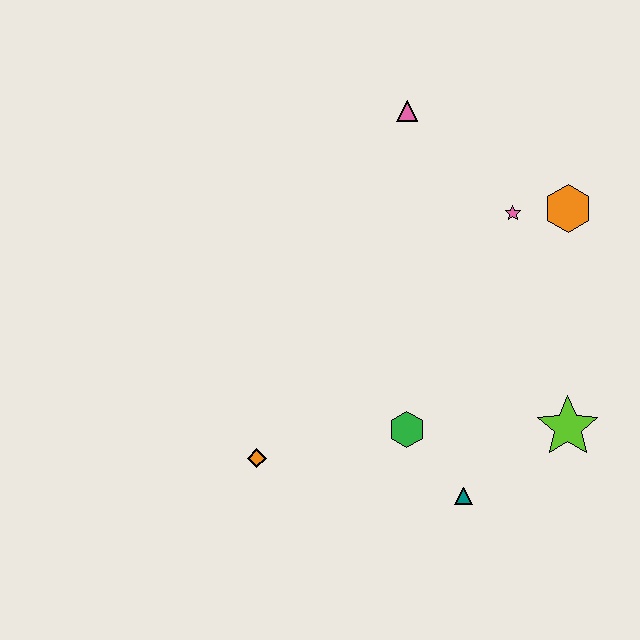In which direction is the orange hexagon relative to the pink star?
The orange hexagon is to the right of the pink star.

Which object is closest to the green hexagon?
The teal triangle is closest to the green hexagon.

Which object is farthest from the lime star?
The pink triangle is farthest from the lime star.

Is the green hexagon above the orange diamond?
Yes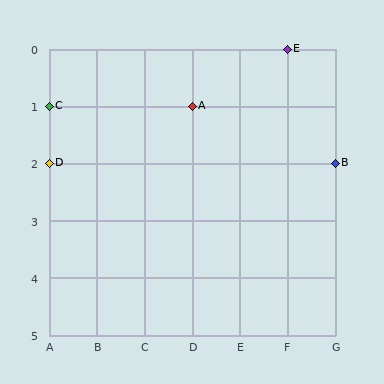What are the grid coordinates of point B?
Point B is at grid coordinates (G, 2).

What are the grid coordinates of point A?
Point A is at grid coordinates (D, 1).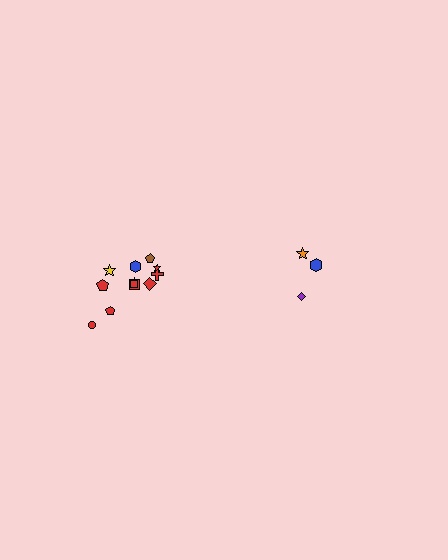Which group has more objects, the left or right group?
The left group.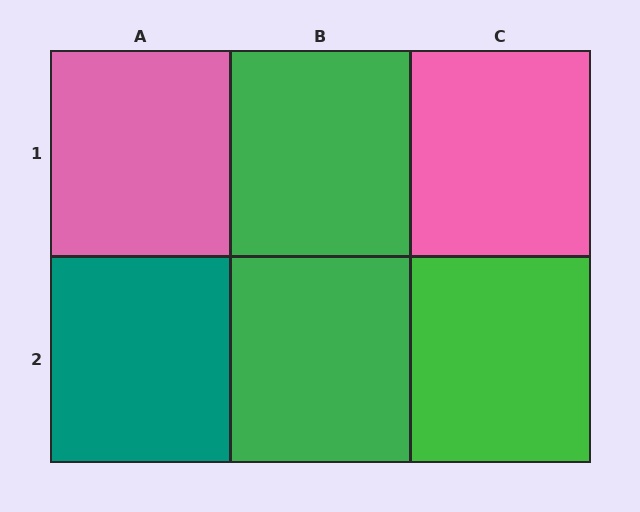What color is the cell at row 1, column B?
Green.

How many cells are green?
3 cells are green.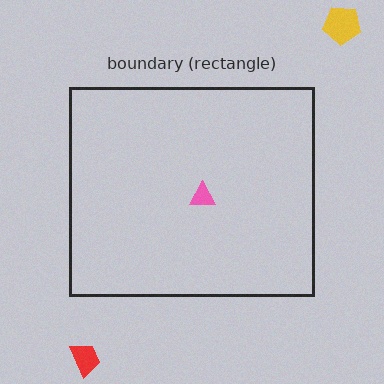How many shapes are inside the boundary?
1 inside, 2 outside.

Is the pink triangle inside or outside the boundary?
Inside.